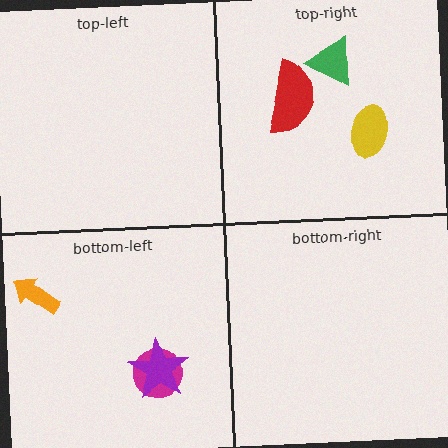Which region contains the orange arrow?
The bottom-left region.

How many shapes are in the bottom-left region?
3.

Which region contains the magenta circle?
The bottom-left region.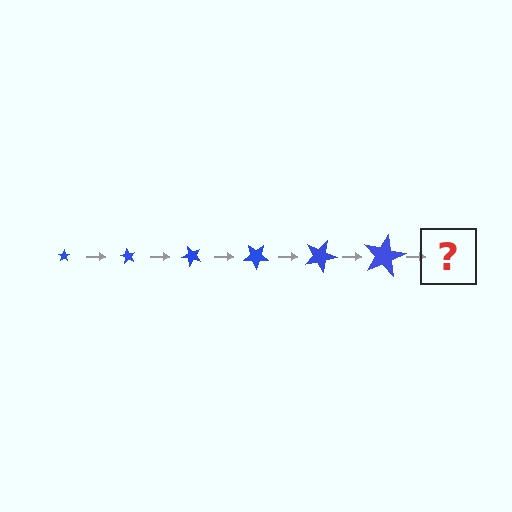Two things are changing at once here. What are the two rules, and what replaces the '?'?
The two rules are that the star grows larger each step and it rotates 60 degrees each step. The '?' should be a star, larger than the previous one and rotated 360 degrees from the start.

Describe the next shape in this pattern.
It should be a star, larger than the previous one and rotated 360 degrees from the start.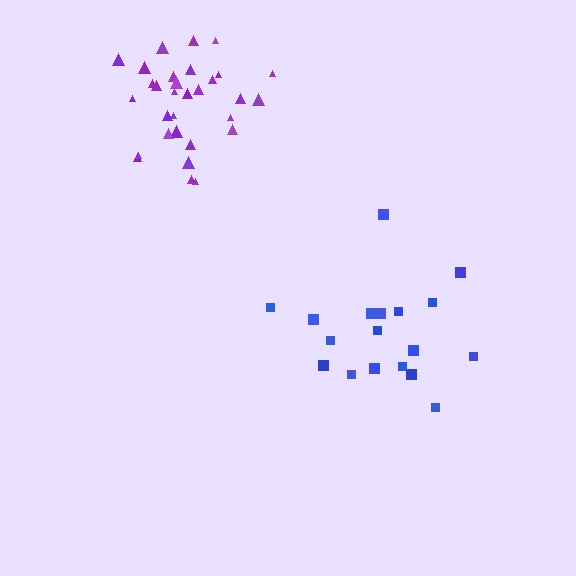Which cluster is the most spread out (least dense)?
Blue.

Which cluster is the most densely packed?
Purple.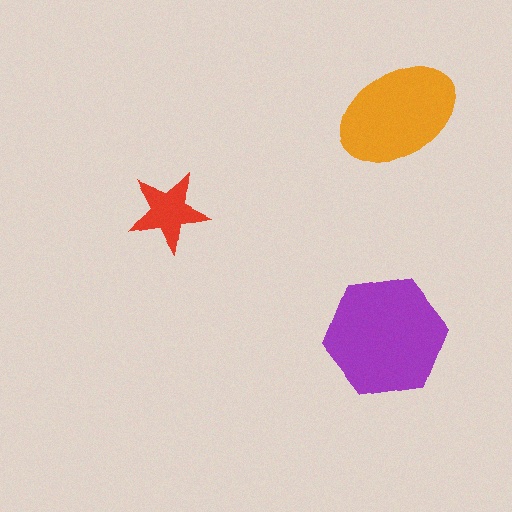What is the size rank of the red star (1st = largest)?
3rd.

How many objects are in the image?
There are 3 objects in the image.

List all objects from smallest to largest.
The red star, the orange ellipse, the purple hexagon.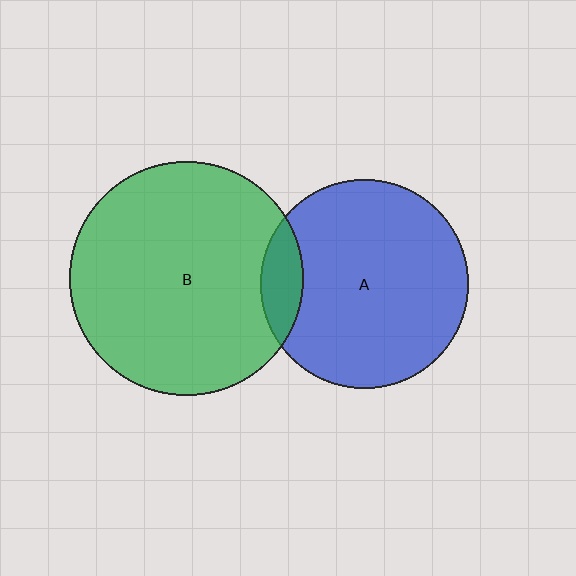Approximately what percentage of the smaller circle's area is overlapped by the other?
Approximately 10%.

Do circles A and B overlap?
Yes.